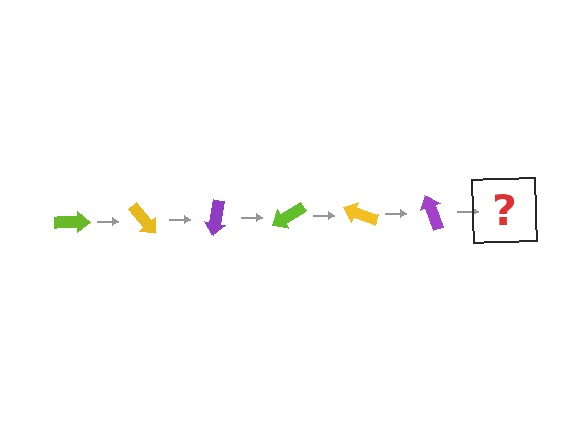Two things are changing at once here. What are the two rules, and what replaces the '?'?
The two rules are that it rotates 50 degrees each step and the color cycles through lime, yellow, and purple. The '?' should be a lime arrow, rotated 300 degrees from the start.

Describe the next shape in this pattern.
It should be a lime arrow, rotated 300 degrees from the start.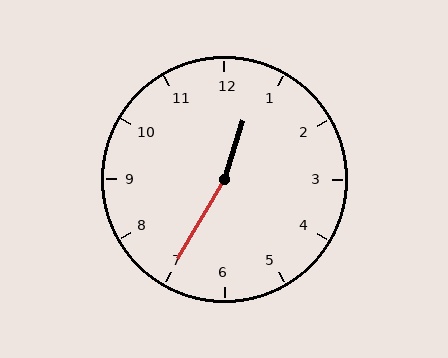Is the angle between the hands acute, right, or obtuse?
It is obtuse.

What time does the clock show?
12:35.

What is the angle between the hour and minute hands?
Approximately 168 degrees.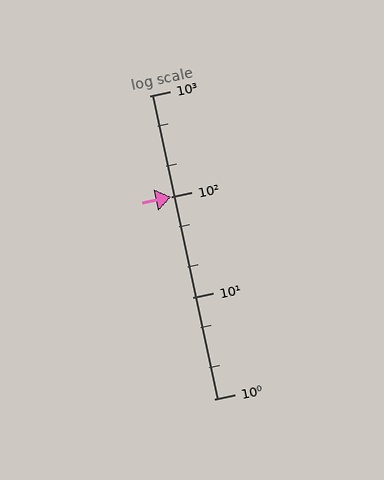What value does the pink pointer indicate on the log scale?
The pointer indicates approximately 100.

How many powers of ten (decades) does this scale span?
The scale spans 3 decades, from 1 to 1000.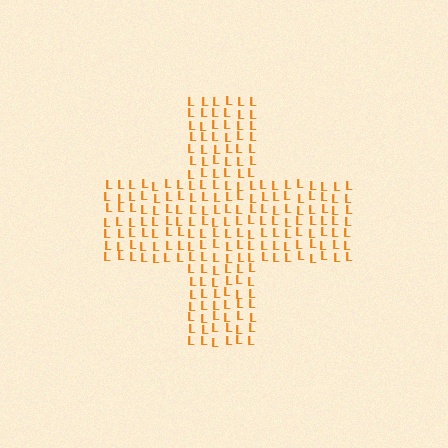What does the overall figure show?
The overall figure shows a cross.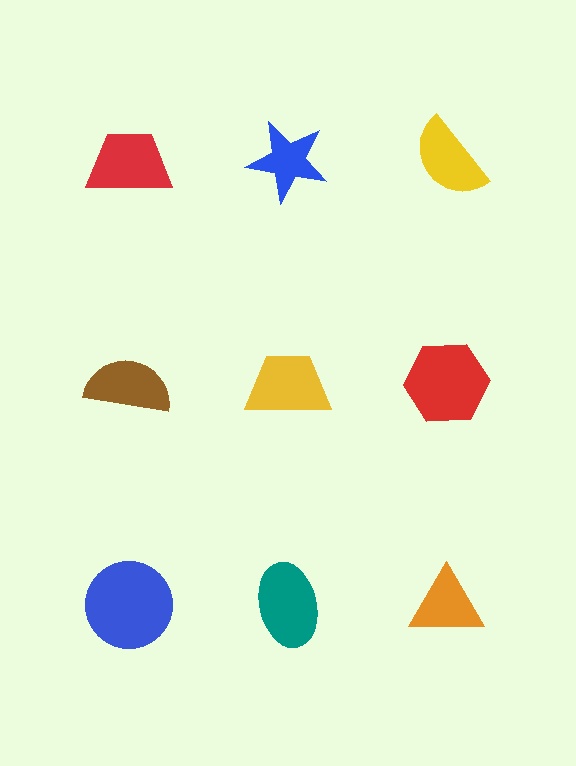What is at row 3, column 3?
An orange triangle.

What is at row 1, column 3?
A yellow semicircle.